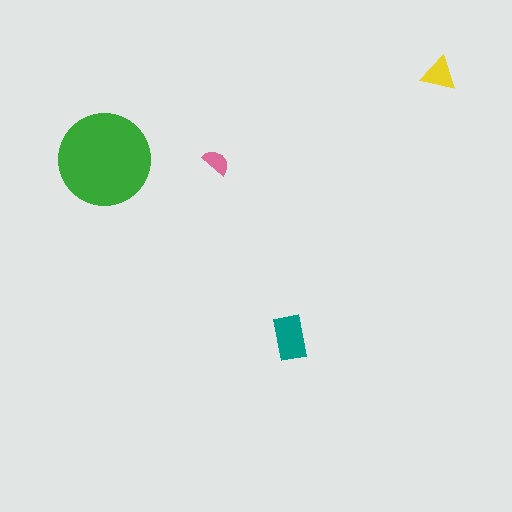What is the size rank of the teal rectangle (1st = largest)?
2nd.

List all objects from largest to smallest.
The green circle, the teal rectangle, the yellow triangle, the pink semicircle.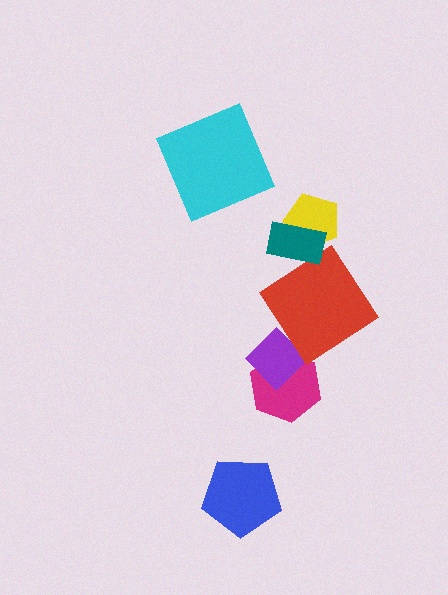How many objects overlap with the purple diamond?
1 object overlaps with the purple diamond.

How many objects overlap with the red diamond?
0 objects overlap with the red diamond.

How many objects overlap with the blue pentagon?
0 objects overlap with the blue pentagon.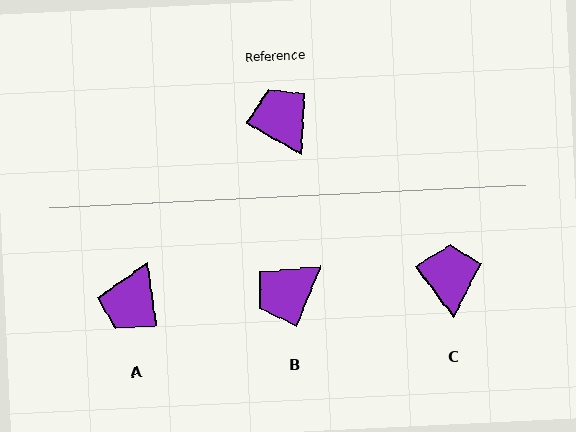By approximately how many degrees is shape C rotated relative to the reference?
Approximately 23 degrees clockwise.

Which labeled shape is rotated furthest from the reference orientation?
A, about 128 degrees away.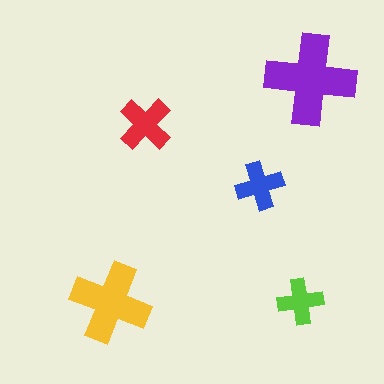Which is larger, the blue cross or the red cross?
The red one.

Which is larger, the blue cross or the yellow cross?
The yellow one.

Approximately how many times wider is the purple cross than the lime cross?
About 2 times wider.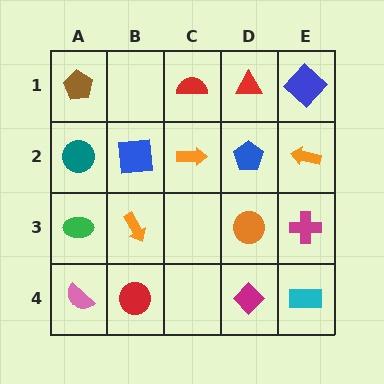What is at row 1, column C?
A red semicircle.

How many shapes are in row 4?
4 shapes.